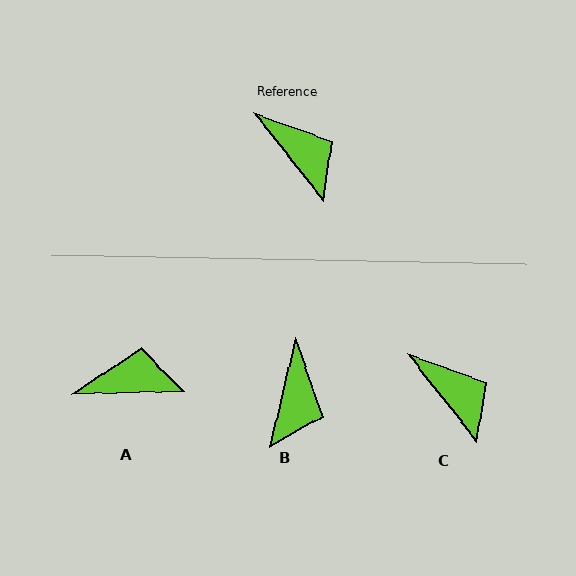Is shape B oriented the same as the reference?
No, it is off by about 51 degrees.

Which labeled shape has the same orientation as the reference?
C.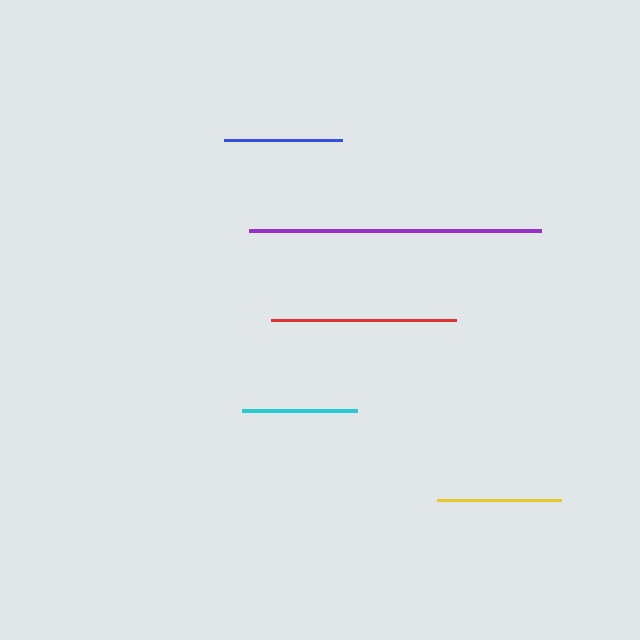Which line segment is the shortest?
The cyan line is the shortest at approximately 116 pixels.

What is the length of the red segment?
The red segment is approximately 184 pixels long.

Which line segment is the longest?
The purple line is the longest at approximately 293 pixels.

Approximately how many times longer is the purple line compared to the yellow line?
The purple line is approximately 2.4 times the length of the yellow line.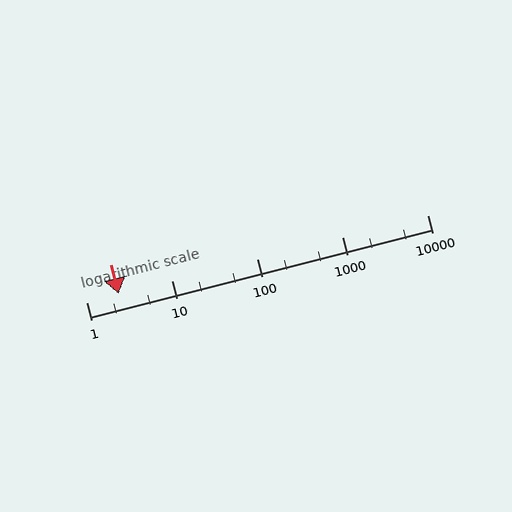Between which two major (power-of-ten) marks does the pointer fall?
The pointer is between 1 and 10.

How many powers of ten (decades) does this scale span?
The scale spans 4 decades, from 1 to 10000.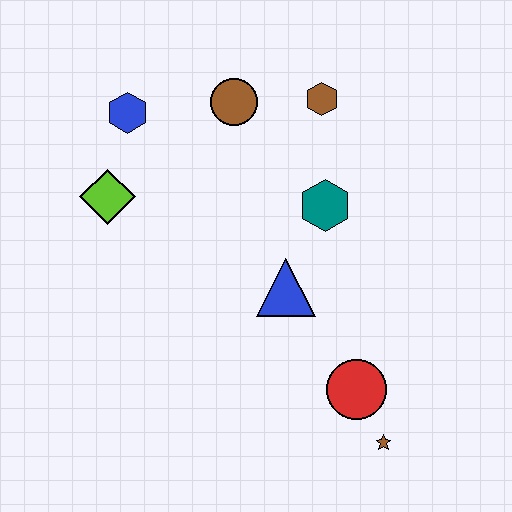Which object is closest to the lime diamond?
The blue hexagon is closest to the lime diamond.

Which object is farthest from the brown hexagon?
The brown star is farthest from the brown hexagon.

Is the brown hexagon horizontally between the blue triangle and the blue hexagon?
No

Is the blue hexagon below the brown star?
No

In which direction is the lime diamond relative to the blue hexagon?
The lime diamond is below the blue hexagon.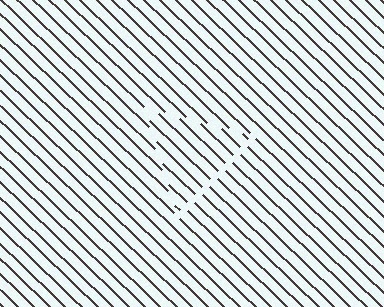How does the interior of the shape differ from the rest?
The interior of the shape contains the same grating, shifted by half a period — the contour is defined by the phase discontinuity where line-ends from the inner and outer gratings abut.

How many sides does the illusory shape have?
3 sides — the line-ends trace a triangle.